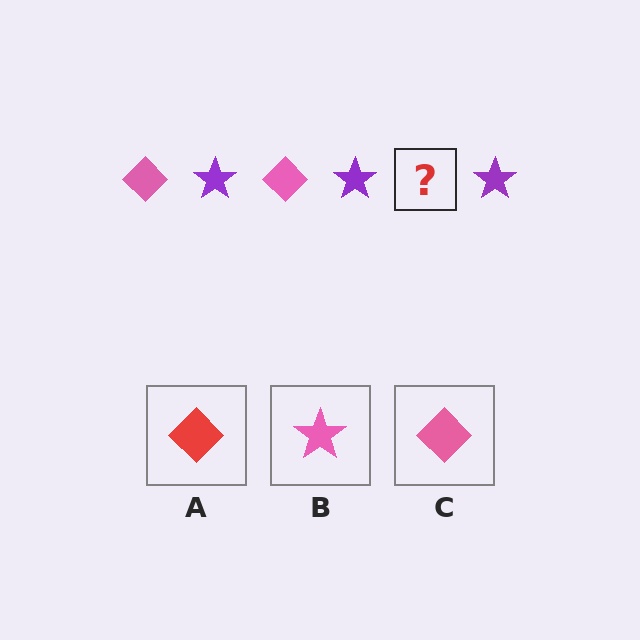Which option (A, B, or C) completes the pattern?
C.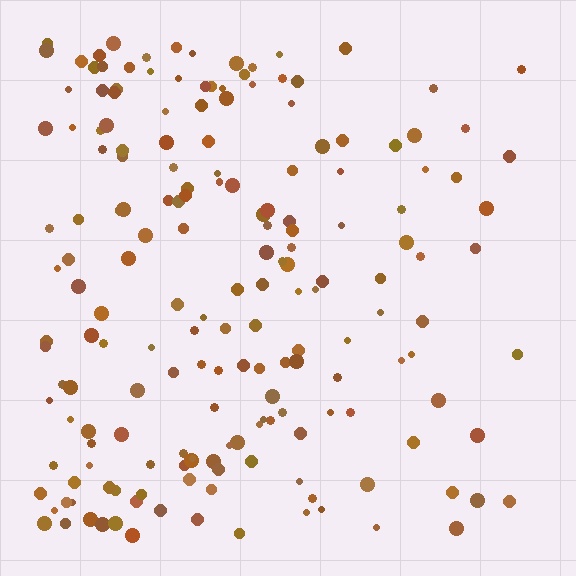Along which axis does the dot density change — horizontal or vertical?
Horizontal.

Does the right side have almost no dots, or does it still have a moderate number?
Still a moderate number, just noticeably fewer than the left.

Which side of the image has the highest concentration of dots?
The left.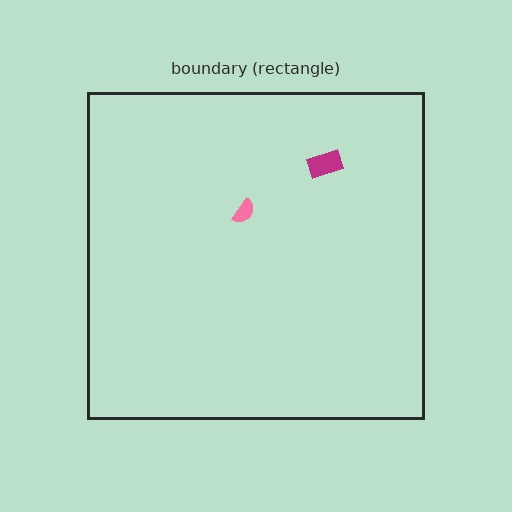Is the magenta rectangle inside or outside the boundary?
Inside.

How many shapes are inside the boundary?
2 inside, 0 outside.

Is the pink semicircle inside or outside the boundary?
Inside.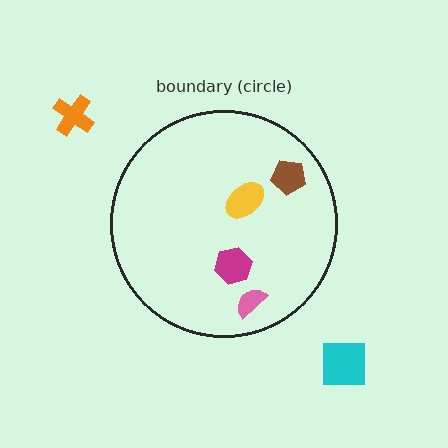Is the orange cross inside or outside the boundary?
Outside.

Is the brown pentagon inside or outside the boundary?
Inside.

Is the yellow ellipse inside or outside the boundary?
Inside.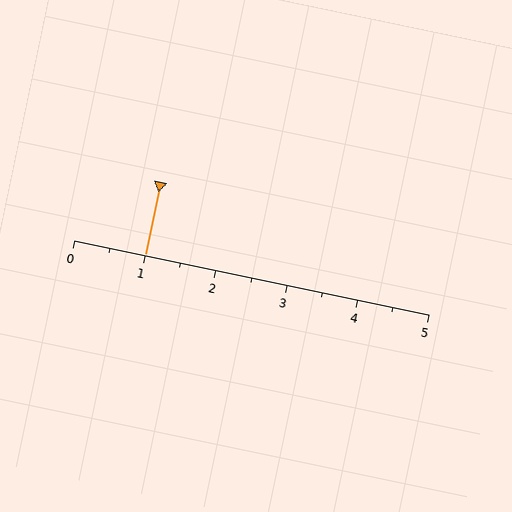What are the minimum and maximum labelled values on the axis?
The axis runs from 0 to 5.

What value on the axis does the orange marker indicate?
The marker indicates approximately 1.